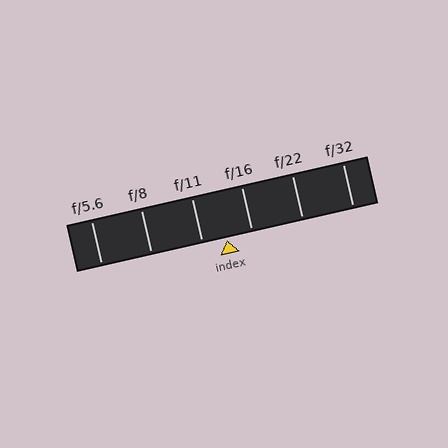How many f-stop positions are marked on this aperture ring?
There are 6 f-stop positions marked.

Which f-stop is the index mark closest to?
The index mark is closest to f/11.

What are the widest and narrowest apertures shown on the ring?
The widest aperture shown is f/5.6 and the narrowest is f/32.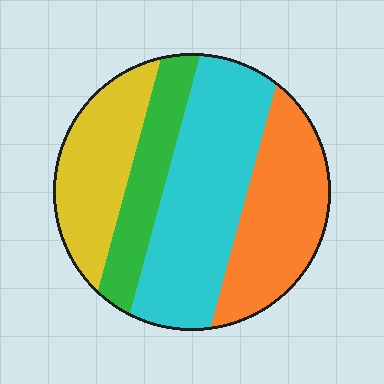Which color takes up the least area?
Green, at roughly 15%.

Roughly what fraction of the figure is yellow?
Yellow takes up about one fifth (1/5) of the figure.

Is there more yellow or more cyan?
Cyan.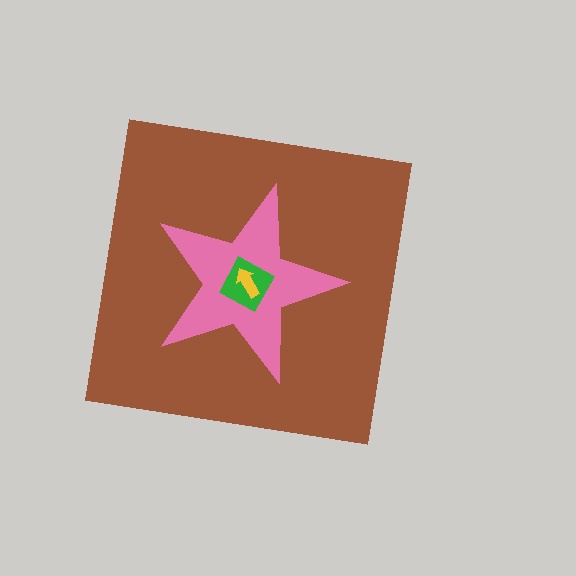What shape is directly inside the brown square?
The pink star.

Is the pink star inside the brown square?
Yes.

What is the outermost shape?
The brown square.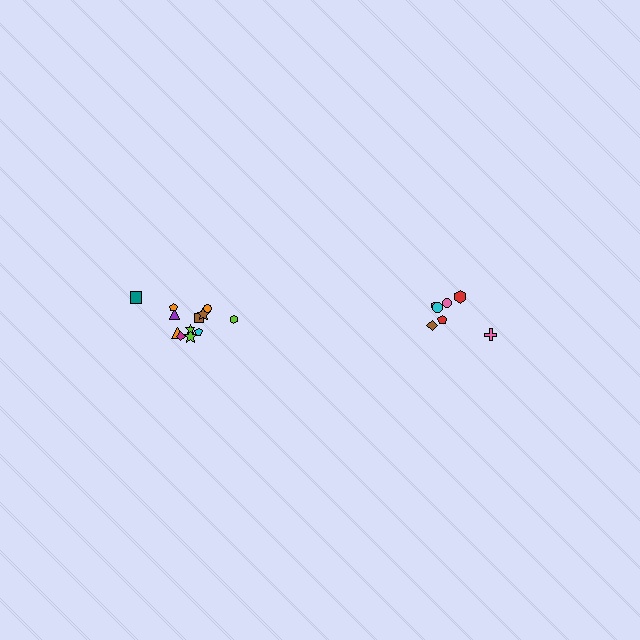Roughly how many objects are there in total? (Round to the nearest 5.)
Roughly 20 objects in total.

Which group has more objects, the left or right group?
The left group.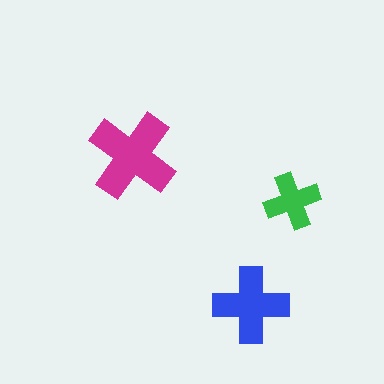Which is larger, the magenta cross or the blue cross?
The magenta one.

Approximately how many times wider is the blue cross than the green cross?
About 1.5 times wider.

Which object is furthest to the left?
The magenta cross is leftmost.